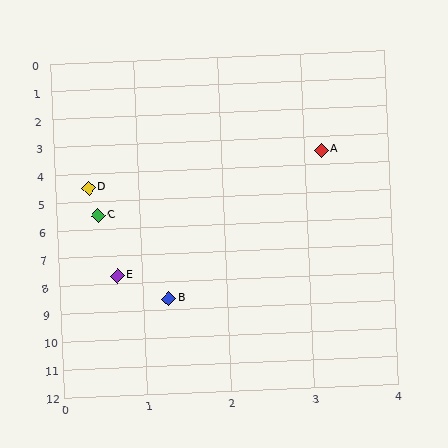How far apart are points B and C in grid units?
Points B and C are about 3.2 grid units apart.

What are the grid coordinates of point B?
Point B is at approximately (1.3, 8.6).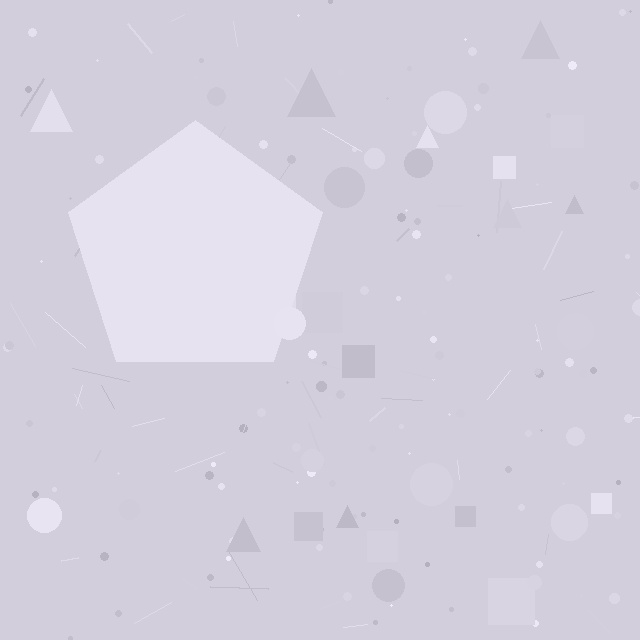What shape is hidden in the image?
A pentagon is hidden in the image.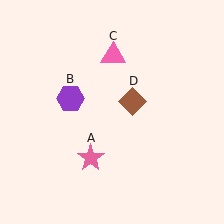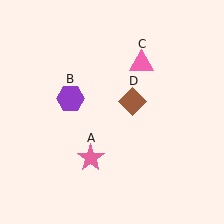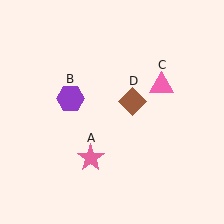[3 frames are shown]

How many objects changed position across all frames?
1 object changed position: pink triangle (object C).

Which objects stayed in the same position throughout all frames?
Pink star (object A) and purple hexagon (object B) and brown diamond (object D) remained stationary.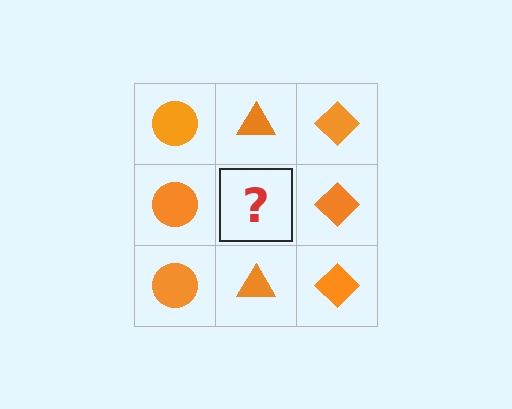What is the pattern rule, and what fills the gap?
The rule is that each column has a consistent shape. The gap should be filled with an orange triangle.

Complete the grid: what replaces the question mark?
The question mark should be replaced with an orange triangle.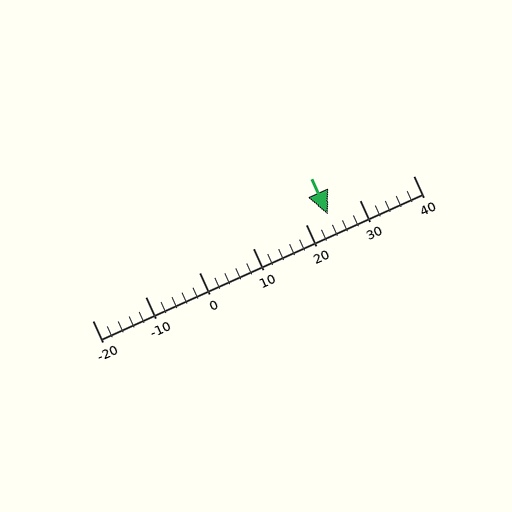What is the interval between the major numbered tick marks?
The major tick marks are spaced 10 units apart.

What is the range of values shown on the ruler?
The ruler shows values from -20 to 40.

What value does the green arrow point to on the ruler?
The green arrow points to approximately 24.